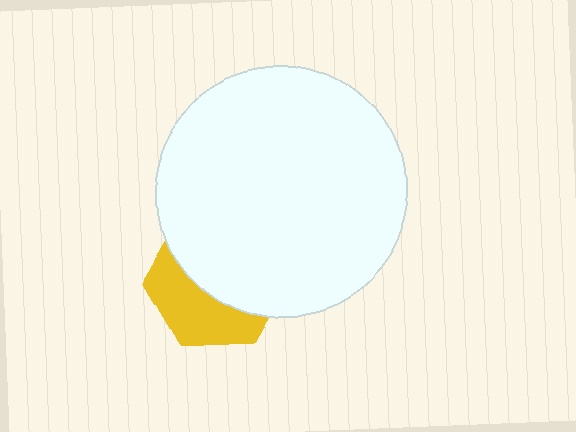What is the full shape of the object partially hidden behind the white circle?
The partially hidden object is a yellow hexagon.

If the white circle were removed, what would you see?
You would see the complete yellow hexagon.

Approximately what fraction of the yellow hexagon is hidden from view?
Roughly 59% of the yellow hexagon is hidden behind the white circle.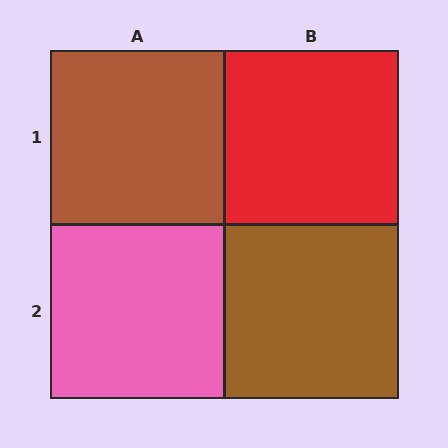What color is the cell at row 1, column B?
Red.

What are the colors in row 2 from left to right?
Pink, brown.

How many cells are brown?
2 cells are brown.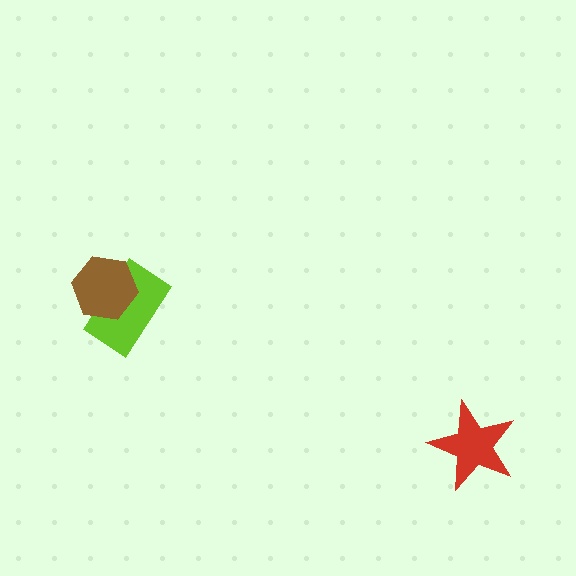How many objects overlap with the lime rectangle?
1 object overlaps with the lime rectangle.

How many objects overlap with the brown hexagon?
1 object overlaps with the brown hexagon.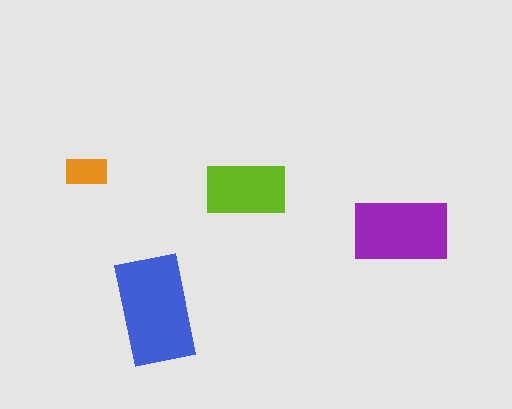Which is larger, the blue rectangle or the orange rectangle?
The blue one.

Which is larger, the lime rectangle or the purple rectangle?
The purple one.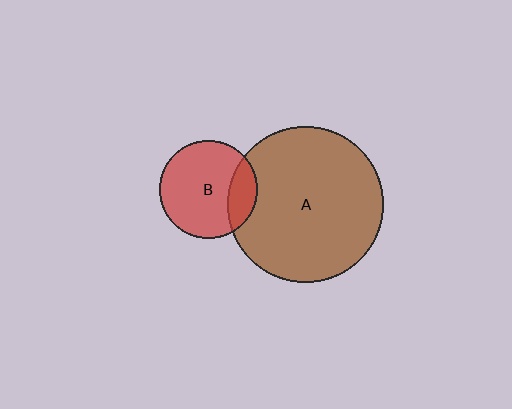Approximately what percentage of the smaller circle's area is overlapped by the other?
Approximately 20%.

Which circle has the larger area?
Circle A (brown).